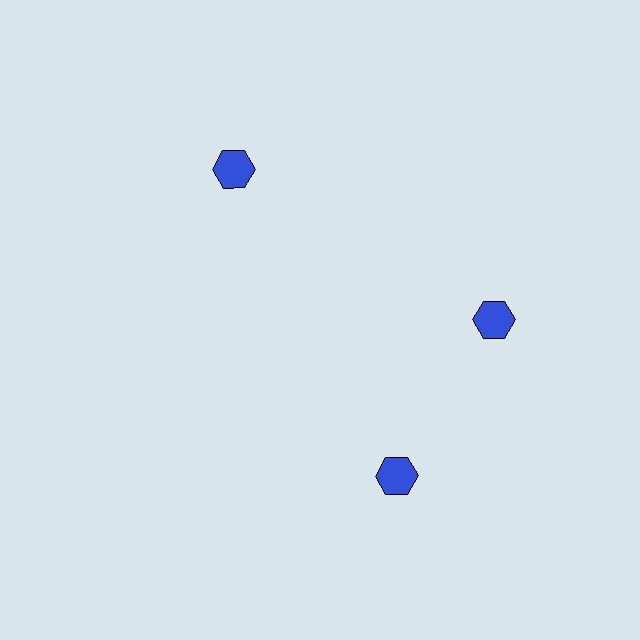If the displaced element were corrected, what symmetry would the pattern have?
It would have 3-fold rotational symmetry — the pattern would map onto itself every 120 degrees.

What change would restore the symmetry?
The symmetry would be restored by rotating it back into even spacing with its neighbors so that all 3 hexagons sit at equal angles and equal distance from the center.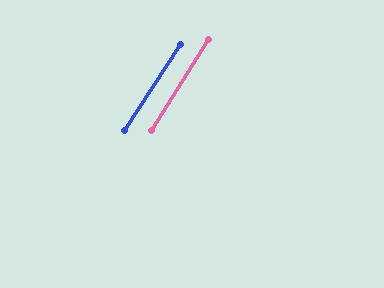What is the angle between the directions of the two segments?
Approximately 1 degree.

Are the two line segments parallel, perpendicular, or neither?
Parallel — their directions differ by only 1.1°.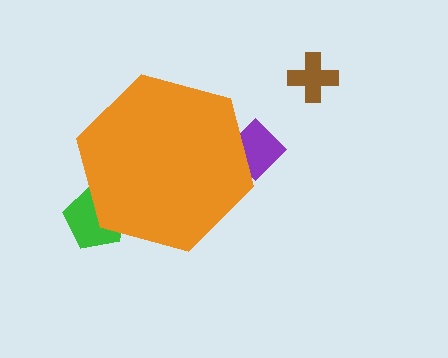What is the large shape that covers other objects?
An orange hexagon.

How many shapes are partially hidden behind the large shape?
2 shapes are partially hidden.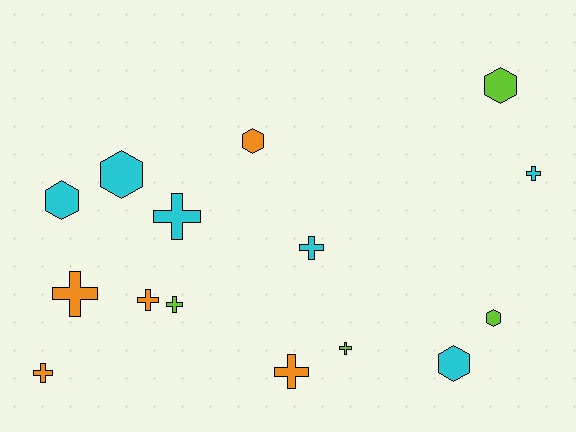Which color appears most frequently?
Cyan, with 6 objects.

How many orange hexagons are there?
There is 1 orange hexagon.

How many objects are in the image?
There are 15 objects.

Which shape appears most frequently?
Cross, with 9 objects.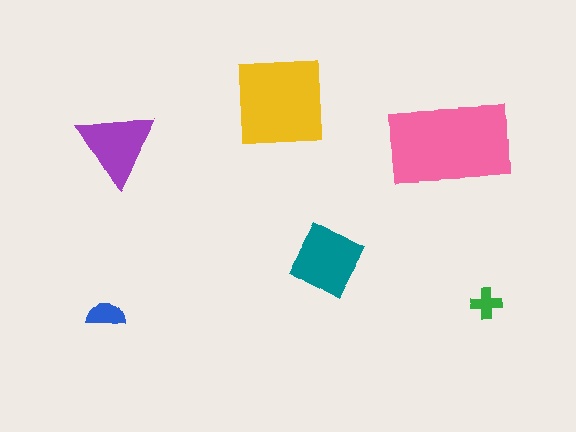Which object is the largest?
The pink rectangle.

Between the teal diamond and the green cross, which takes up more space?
The teal diamond.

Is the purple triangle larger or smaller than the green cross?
Larger.